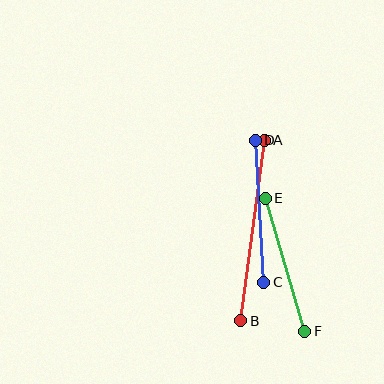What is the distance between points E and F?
The distance is approximately 139 pixels.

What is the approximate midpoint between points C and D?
The midpoint is at approximately (259, 211) pixels.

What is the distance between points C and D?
The distance is approximately 142 pixels.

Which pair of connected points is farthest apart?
Points A and B are farthest apart.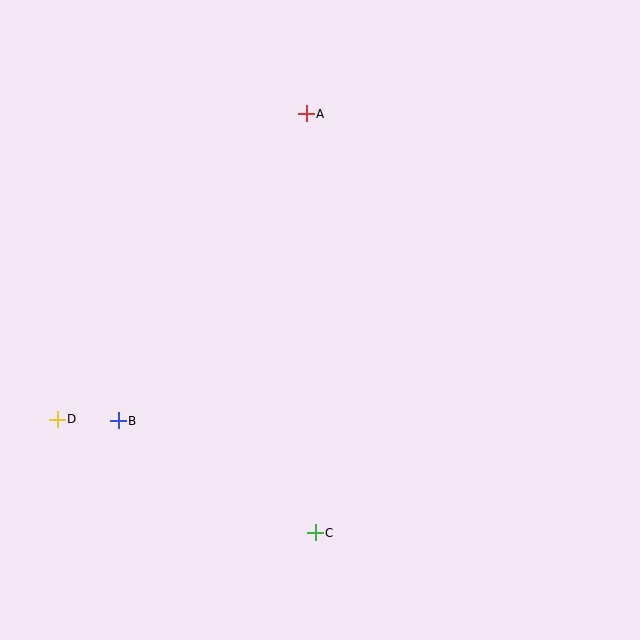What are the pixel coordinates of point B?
Point B is at (118, 421).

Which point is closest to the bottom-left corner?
Point D is closest to the bottom-left corner.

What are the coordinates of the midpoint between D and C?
The midpoint between D and C is at (186, 476).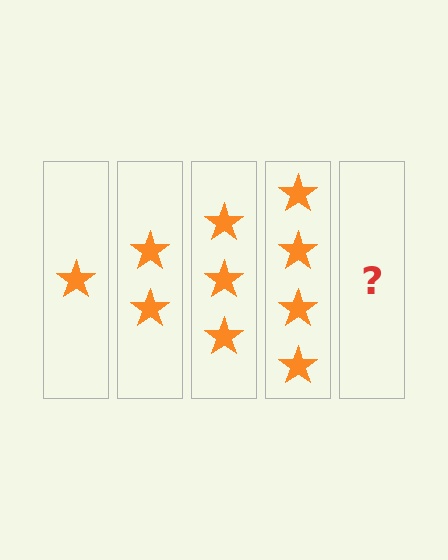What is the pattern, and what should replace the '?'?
The pattern is that each step adds one more star. The '?' should be 5 stars.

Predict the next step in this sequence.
The next step is 5 stars.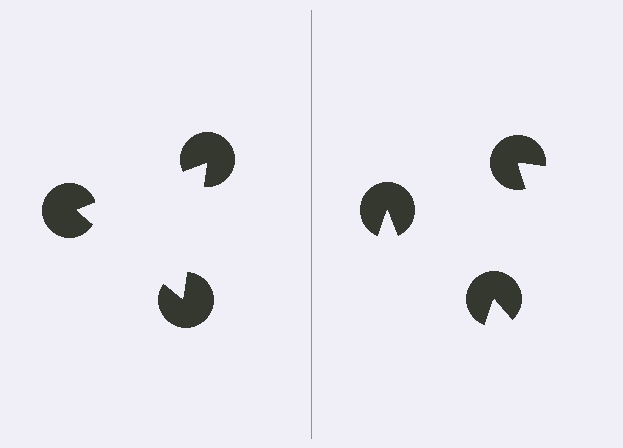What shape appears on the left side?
An illusory triangle.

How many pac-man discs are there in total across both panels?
6 — 3 on each side.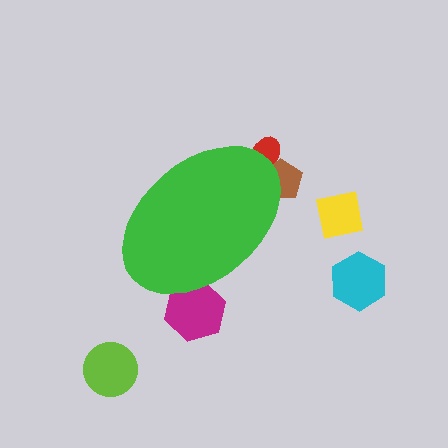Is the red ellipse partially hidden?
Yes, the red ellipse is partially hidden behind the green ellipse.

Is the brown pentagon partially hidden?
Yes, the brown pentagon is partially hidden behind the green ellipse.